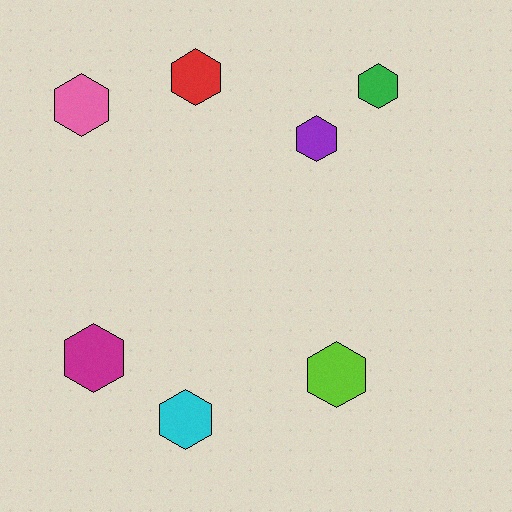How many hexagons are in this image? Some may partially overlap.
There are 7 hexagons.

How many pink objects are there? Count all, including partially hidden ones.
There is 1 pink object.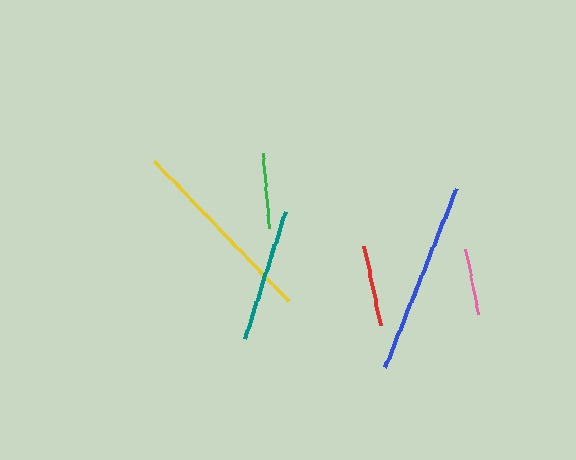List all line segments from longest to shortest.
From longest to shortest: yellow, blue, teal, red, green, pink.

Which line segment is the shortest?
The pink line is the shortest at approximately 65 pixels.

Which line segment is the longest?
The yellow line is the longest at approximately 194 pixels.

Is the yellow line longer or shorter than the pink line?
The yellow line is longer than the pink line.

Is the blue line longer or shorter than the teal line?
The blue line is longer than the teal line.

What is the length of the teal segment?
The teal segment is approximately 133 pixels long.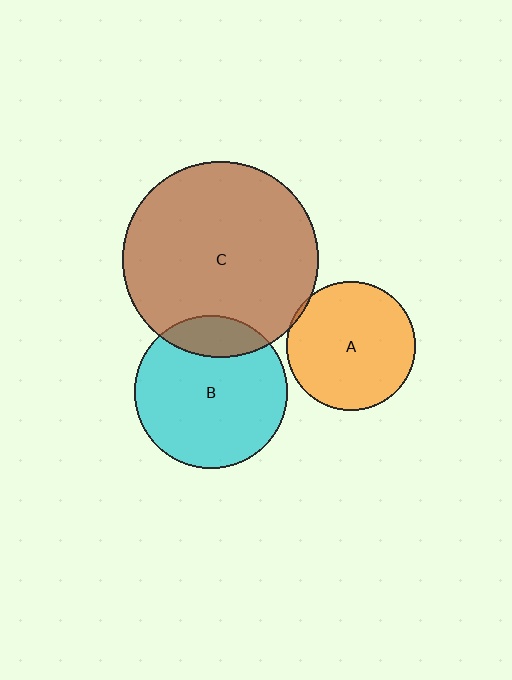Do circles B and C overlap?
Yes.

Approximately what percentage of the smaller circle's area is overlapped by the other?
Approximately 15%.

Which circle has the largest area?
Circle C (brown).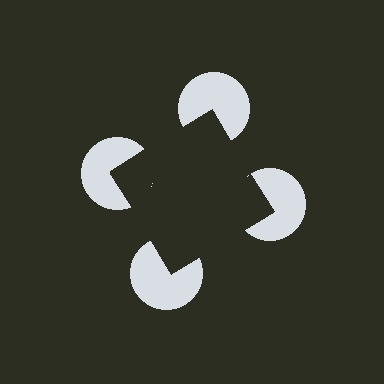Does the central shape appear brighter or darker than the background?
It typically appears slightly darker than the background, even though no actual brightness change is drawn.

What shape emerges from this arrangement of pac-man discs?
An illusory square — its edges are inferred from the aligned wedge cuts in the pac-man discs, not physically drawn.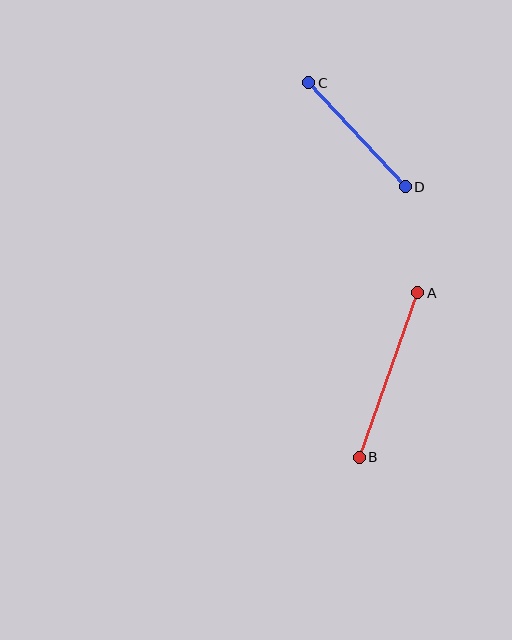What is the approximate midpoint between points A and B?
The midpoint is at approximately (389, 375) pixels.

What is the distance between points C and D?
The distance is approximately 142 pixels.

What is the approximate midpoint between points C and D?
The midpoint is at approximately (357, 135) pixels.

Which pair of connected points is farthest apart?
Points A and B are farthest apart.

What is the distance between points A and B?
The distance is approximately 174 pixels.